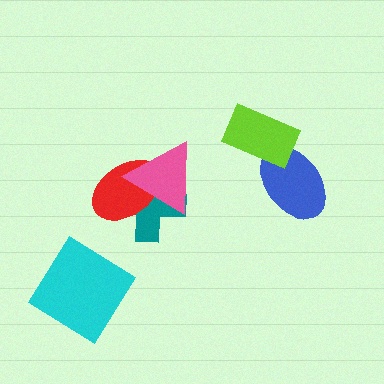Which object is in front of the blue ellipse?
The lime rectangle is in front of the blue ellipse.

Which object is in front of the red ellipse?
The pink triangle is in front of the red ellipse.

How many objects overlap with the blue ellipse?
1 object overlaps with the blue ellipse.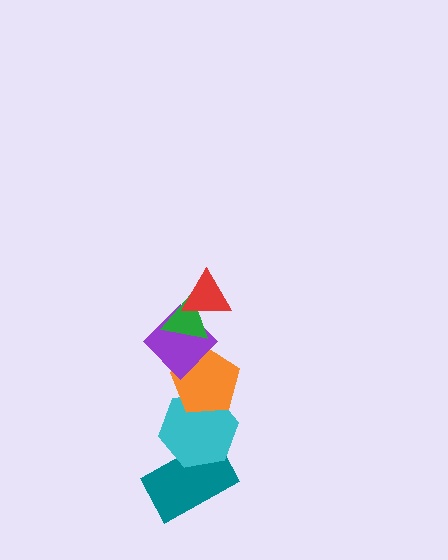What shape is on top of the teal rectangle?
The cyan hexagon is on top of the teal rectangle.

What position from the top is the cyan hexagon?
The cyan hexagon is 5th from the top.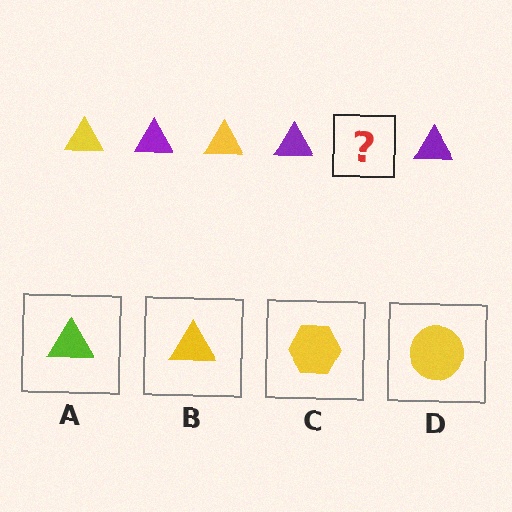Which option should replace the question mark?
Option B.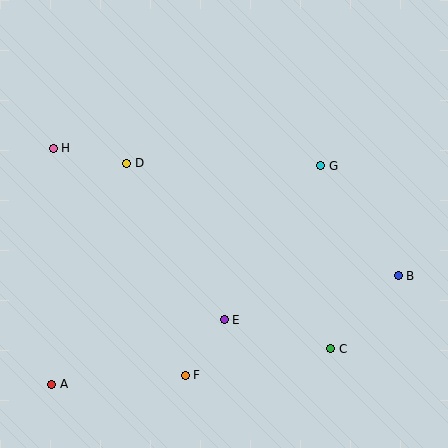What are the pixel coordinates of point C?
Point C is at (331, 349).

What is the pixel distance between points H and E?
The distance between H and E is 242 pixels.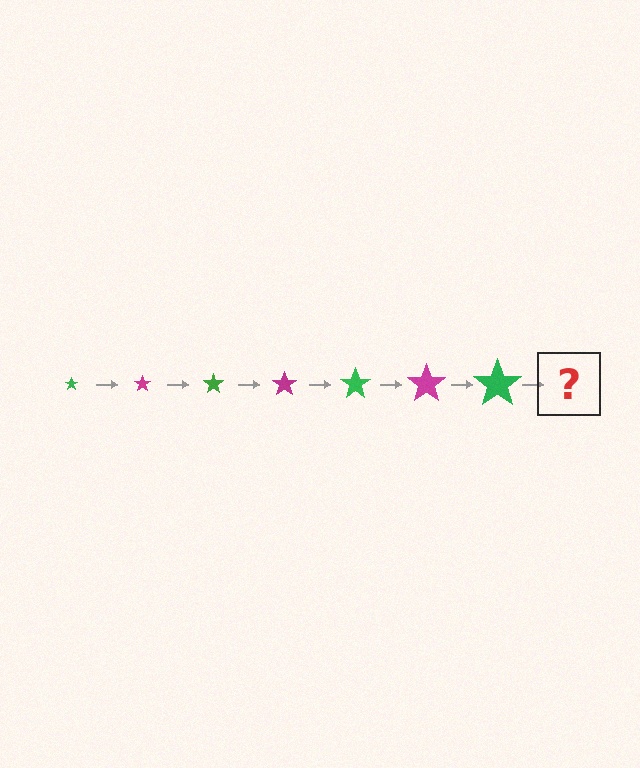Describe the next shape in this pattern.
It should be a magenta star, larger than the previous one.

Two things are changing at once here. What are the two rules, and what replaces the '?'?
The two rules are that the star grows larger each step and the color cycles through green and magenta. The '?' should be a magenta star, larger than the previous one.